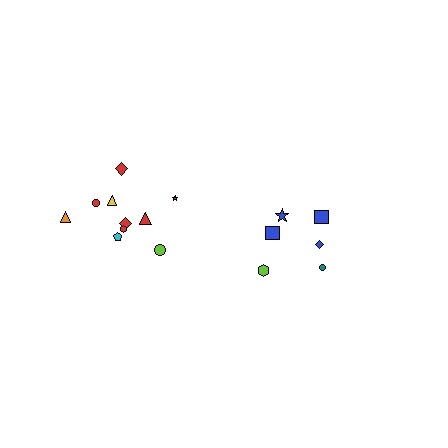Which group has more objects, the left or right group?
The left group.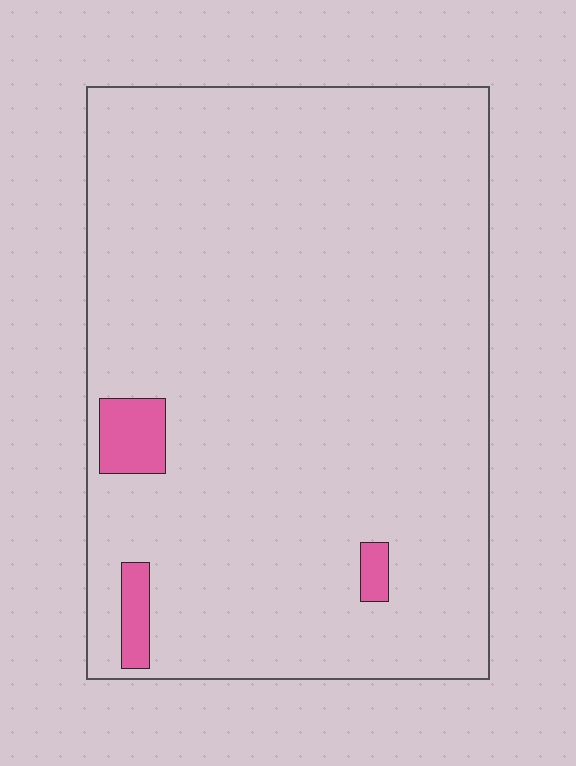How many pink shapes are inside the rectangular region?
3.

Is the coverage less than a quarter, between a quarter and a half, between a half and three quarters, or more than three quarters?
Less than a quarter.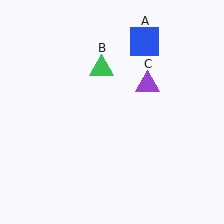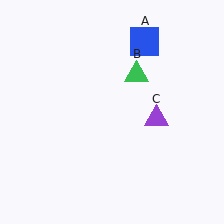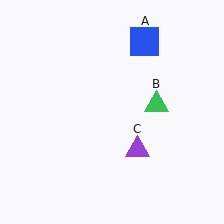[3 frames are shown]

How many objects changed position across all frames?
2 objects changed position: green triangle (object B), purple triangle (object C).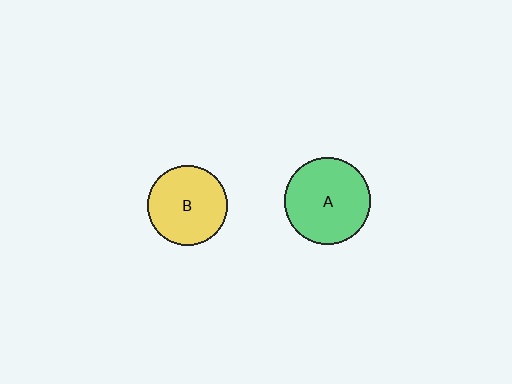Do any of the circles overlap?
No, none of the circles overlap.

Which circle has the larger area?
Circle A (green).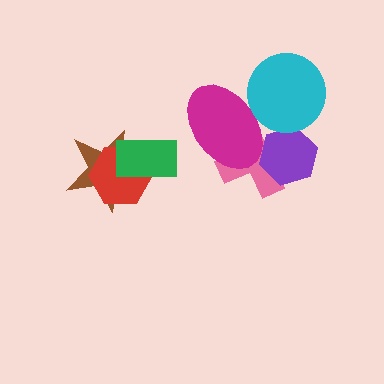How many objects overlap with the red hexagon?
2 objects overlap with the red hexagon.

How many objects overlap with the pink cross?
3 objects overlap with the pink cross.